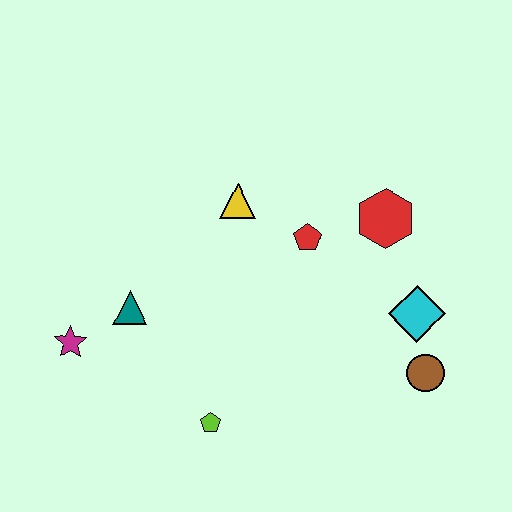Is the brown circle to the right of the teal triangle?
Yes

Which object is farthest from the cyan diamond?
The magenta star is farthest from the cyan diamond.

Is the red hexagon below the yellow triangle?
Yes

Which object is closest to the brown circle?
The cyan diamond is closest to the brown circle.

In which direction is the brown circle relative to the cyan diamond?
The brown circle is below the cyan diamond.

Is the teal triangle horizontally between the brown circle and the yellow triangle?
No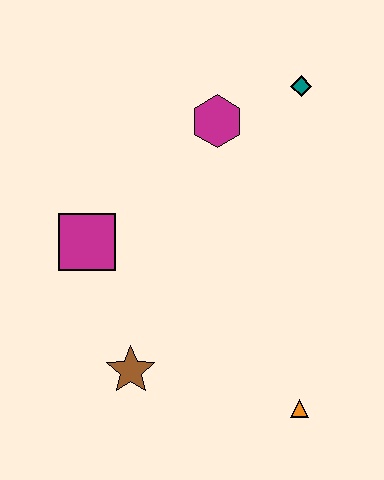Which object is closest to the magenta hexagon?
The teal diamond is closest to the magenta hexagon.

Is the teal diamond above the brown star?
Yes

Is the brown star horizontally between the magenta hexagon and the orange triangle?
No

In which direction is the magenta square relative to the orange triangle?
The magenta square is to the left of the orange triangle.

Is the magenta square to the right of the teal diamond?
No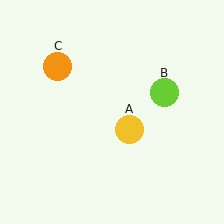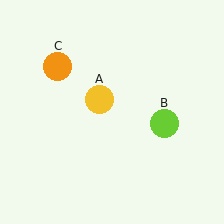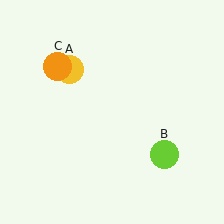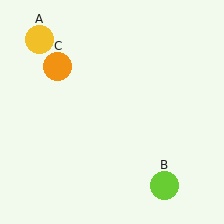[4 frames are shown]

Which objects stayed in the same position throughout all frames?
Orange circle (object C) remained stationary.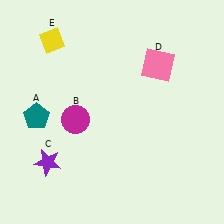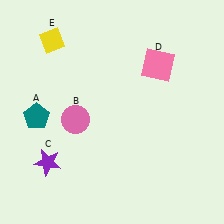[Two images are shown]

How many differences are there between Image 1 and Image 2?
There is 1 difference between the two images.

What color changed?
The circle (B) changed from magenta in Image 1 to pink in Image 2.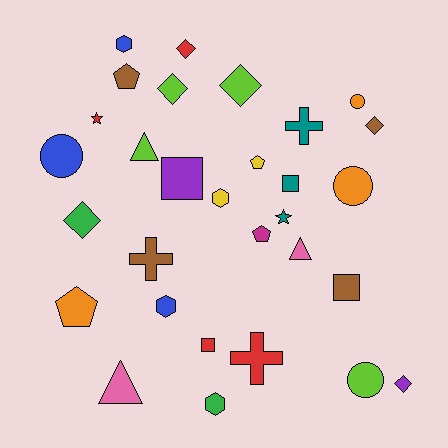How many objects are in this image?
There are 30 objects.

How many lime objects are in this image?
There are 4 lime objects.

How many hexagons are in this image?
There are 4 hexagons.